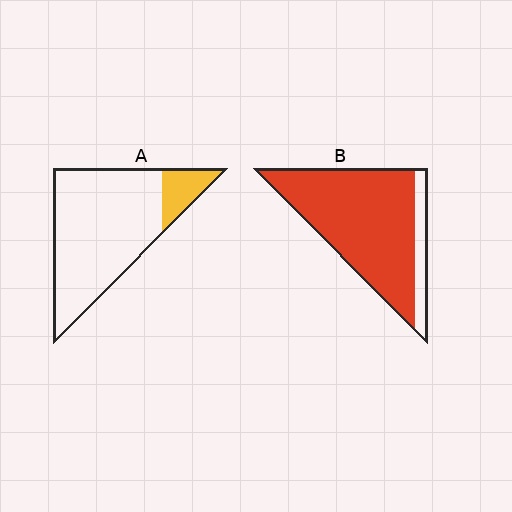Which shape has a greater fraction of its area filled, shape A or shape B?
Shape B.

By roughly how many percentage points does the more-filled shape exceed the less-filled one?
By roughly 70 percentage points (B over A).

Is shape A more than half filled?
No.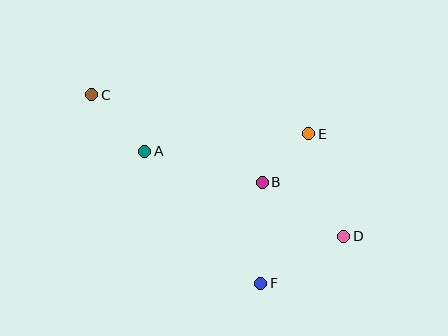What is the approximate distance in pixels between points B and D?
The distance between B and D is approximately 98 pixels.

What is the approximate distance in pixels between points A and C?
The distance between A and C is approximately 78 pixels.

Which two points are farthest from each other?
Points C and D are farthest from each other.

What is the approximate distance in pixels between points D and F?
The distance between D and F is approximately 95 pixels.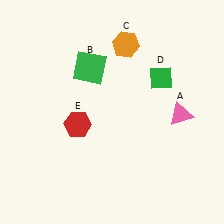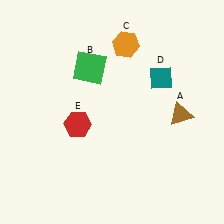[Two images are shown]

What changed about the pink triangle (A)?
In Image 1, A is pink. In Image 2, it changed to brown.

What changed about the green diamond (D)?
In Image 1, D is green. In Image 2, it changed to teal.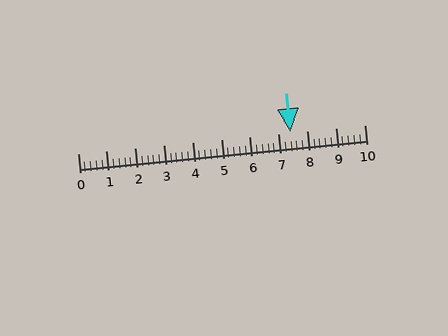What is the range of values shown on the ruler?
The ruler shows values from 0 to 10.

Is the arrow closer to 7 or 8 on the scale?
The arrow is closer to 7.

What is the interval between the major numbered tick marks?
The major tick marks are spaced 1 units apart.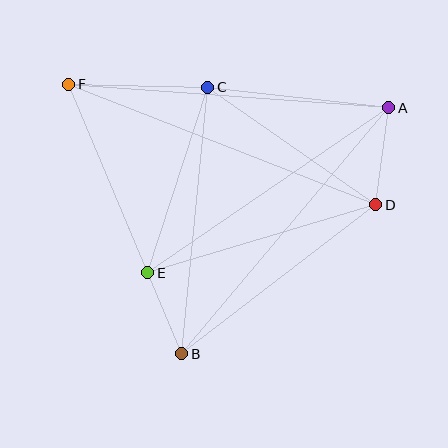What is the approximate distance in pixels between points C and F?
The distance between C and F is approximately 139 pixels.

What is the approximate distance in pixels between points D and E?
The distance between D and E is approximately 238 pixels.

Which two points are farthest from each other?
Points D and F are farthest from each other.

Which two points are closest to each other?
Points B and E are closest to each other.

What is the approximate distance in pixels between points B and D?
The distance between B and D is approximately 244 pixels.